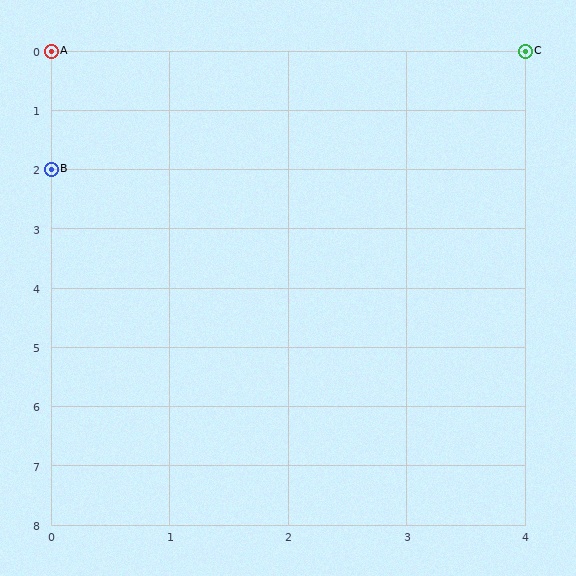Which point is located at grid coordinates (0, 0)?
Point A is at (0, 0).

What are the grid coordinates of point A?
Point A is at grid coordinates (0, 0).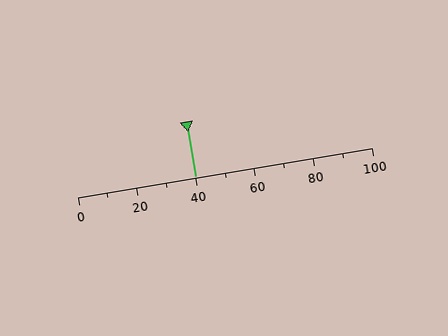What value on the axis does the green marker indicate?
The marker indicates approximately 40.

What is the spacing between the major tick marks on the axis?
The major ticks are spaced 20 apart.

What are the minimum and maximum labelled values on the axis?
The axis runs from 0 to 100.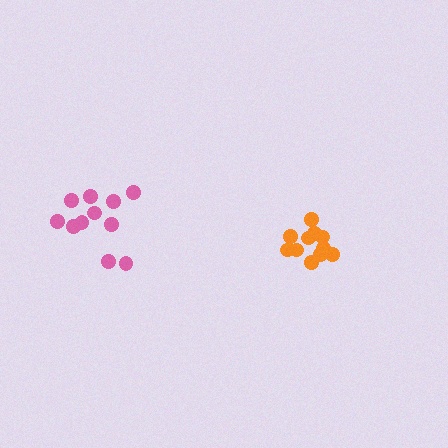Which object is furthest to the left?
The pink cluster is leftmost.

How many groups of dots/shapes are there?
There are 2 groups.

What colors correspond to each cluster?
The clusters are colored: orange, pink.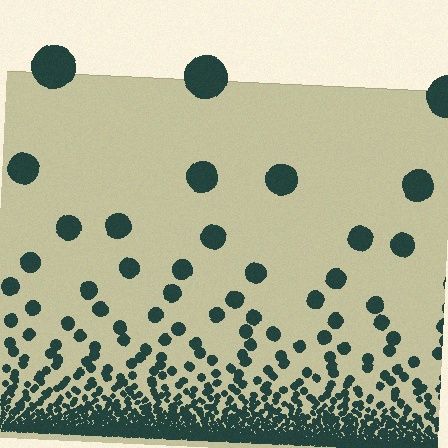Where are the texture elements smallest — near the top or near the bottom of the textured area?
Near the bottom.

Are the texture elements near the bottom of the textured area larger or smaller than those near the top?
Smaller. The gradient is inverted — elements near the bottom are smaller and denser.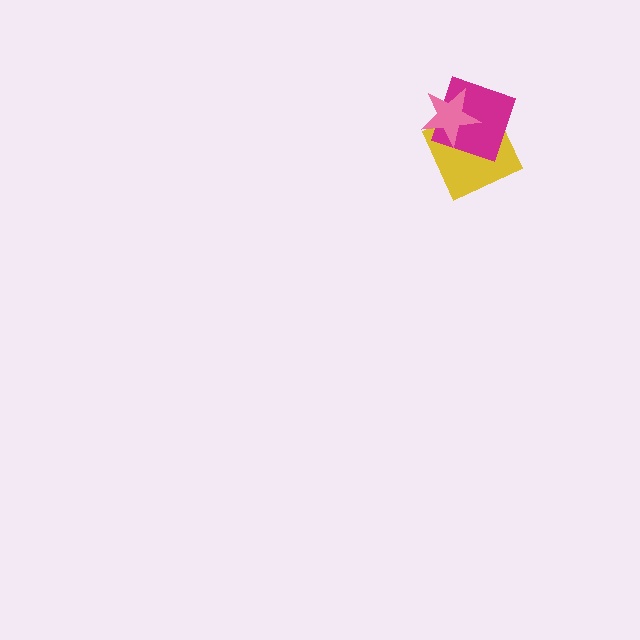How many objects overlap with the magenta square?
2 objects overlap with the magenta square.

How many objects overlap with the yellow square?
2 objects overlap with the yellow square.